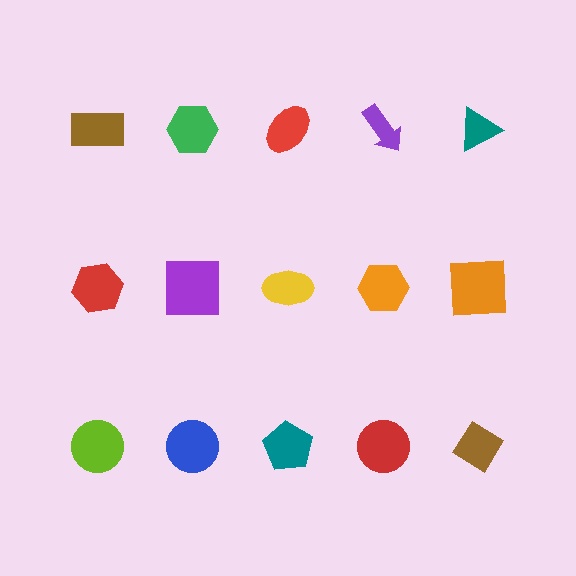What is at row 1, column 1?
A brown rectangle.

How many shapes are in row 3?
5 shapes.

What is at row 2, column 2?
A purple square.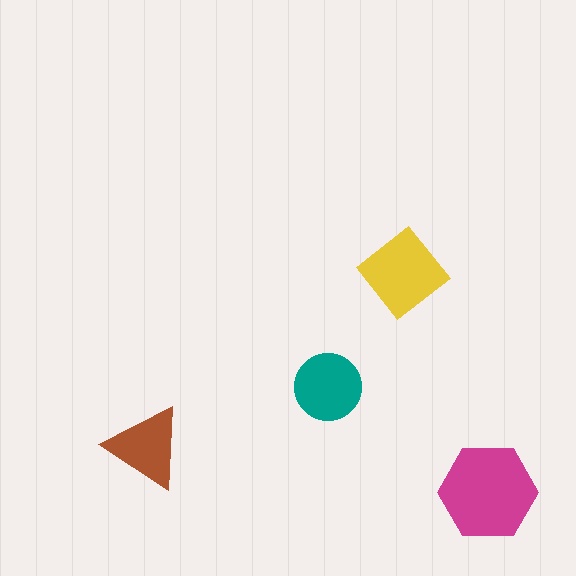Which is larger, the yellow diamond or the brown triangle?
The yellow diamond.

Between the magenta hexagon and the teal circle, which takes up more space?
The magenta hexagon.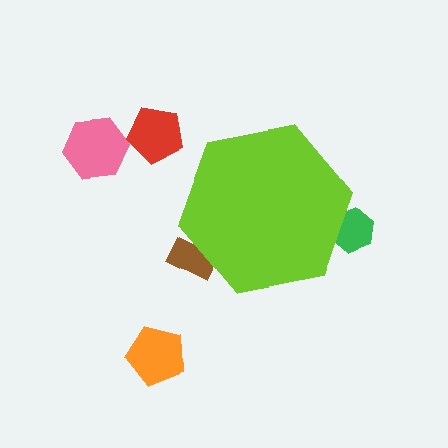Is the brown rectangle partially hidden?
Yes, the brown rectangle is partially hidden behind the lime hexagon.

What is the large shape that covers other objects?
A lime hexagon.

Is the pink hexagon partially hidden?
No, the pink hexagon is fully visible.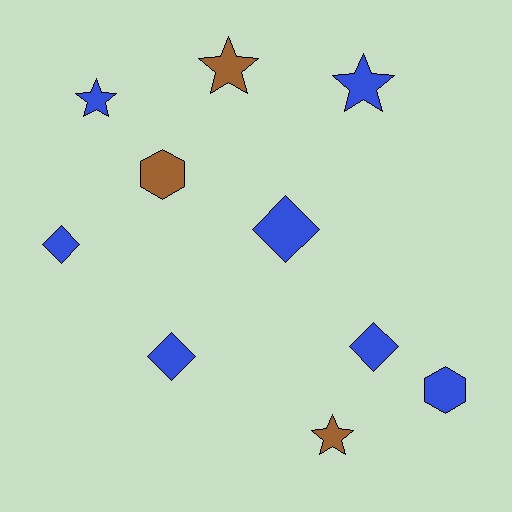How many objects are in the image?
There are 10 objects.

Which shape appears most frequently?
Star, with 4 objects.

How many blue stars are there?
There are 2 blue stars.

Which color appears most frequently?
Blue, with 7 objects.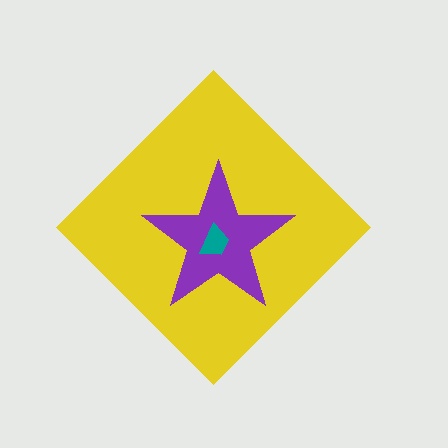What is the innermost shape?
The teal trapezoid.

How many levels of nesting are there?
3.